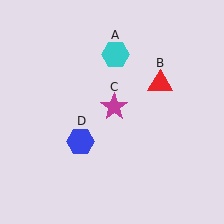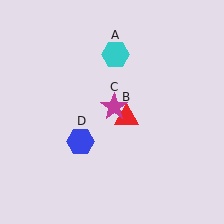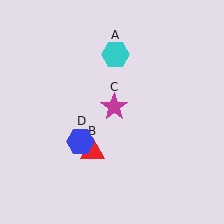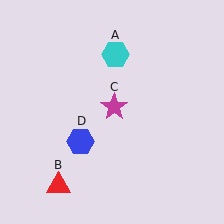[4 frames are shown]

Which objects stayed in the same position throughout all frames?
Cyan hexagon (object A) and magenta star (object C) and blue hexagon (object D) remained stationary.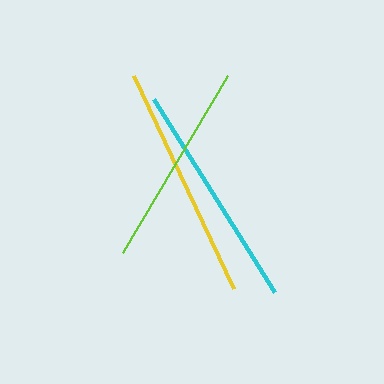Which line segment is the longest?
The yellow line is the longest at approximately 235 pixels.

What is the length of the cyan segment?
The cyan segment is approximately 228 pixels long.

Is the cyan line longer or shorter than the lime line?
The cyan line is longer than the lime line.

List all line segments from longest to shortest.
From longest to shortest: yellow, cyan, lime.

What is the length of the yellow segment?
The yellow segment is approximately 235 pixels long.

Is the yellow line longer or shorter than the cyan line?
The yellow line is longer than the cyan line.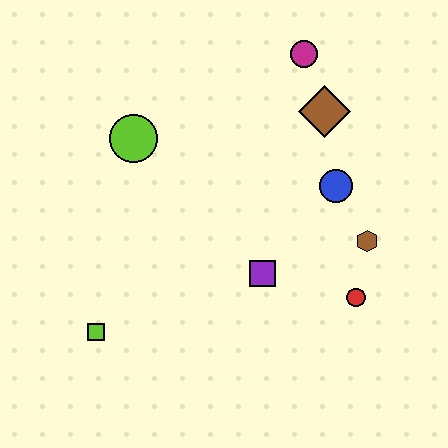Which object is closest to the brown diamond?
The magenta circle is closest to the brown diamond.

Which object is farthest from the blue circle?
The lime square is farthest from the blue circle.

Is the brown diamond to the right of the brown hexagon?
No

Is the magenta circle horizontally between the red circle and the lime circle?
Yes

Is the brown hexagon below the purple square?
No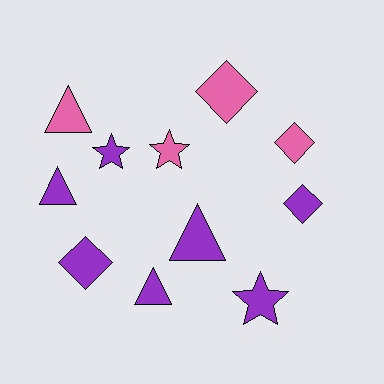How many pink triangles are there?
There is 1 pink triangle.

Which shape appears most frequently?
Triangle, with 4 objects.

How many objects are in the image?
There are 11 objects.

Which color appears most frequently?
Purple, with 7 objects.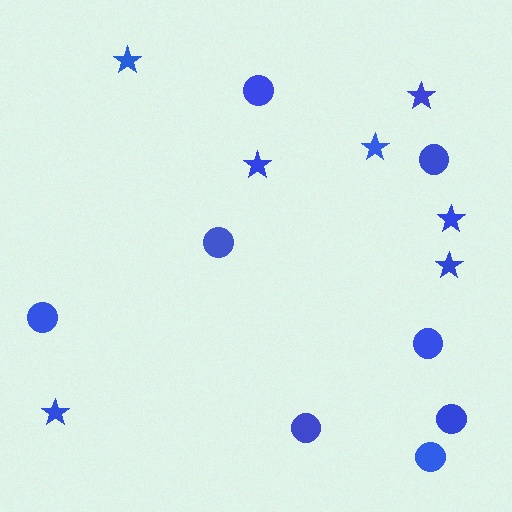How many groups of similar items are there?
There are 2 groups: one group of circles (8) and one group of stars (7).